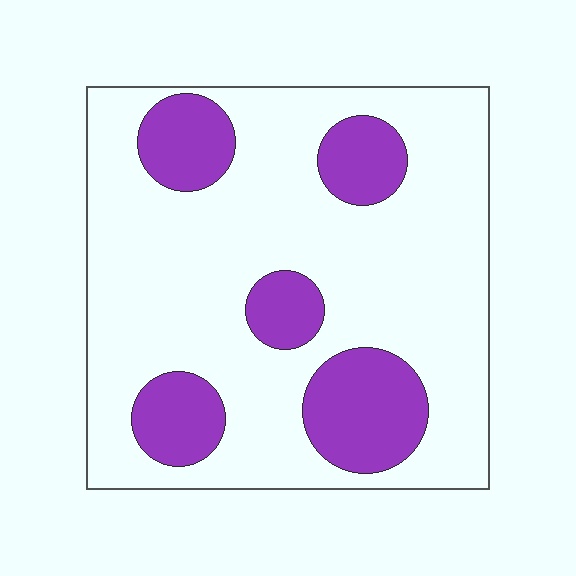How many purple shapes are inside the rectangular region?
5.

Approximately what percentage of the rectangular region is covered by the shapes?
Approximately 25%.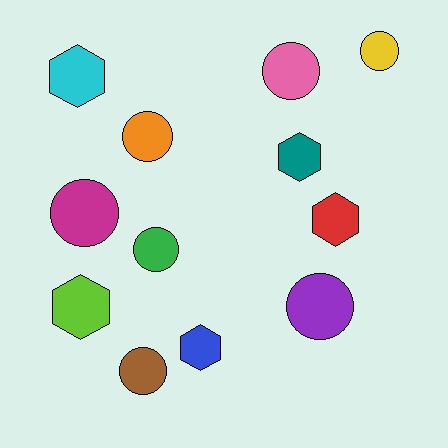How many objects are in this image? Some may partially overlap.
There are 12 objects.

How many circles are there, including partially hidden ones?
There are 7 circles.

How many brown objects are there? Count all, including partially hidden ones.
There is 1 brown object.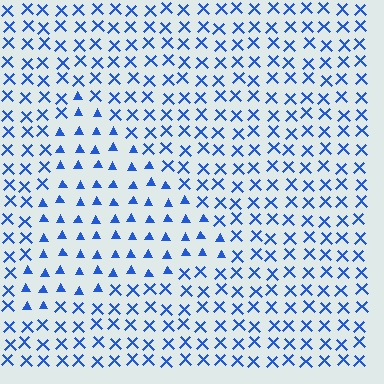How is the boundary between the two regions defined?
The boundary is defined by a change in element shape: triangles inside vs. X marks outside. All elements share the same color and spacing.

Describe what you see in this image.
The image is filled with small blue elements arranged in a uniform grid. A triangle-shaped region contains triangles, while the surrounding area contains X marks. The boundary is defined purely by the change in element shape.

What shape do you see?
I see a triangle.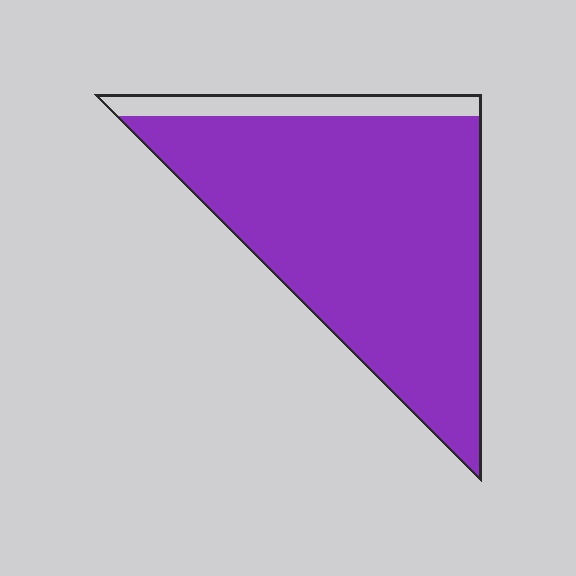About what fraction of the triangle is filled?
About nine tenths (9/10).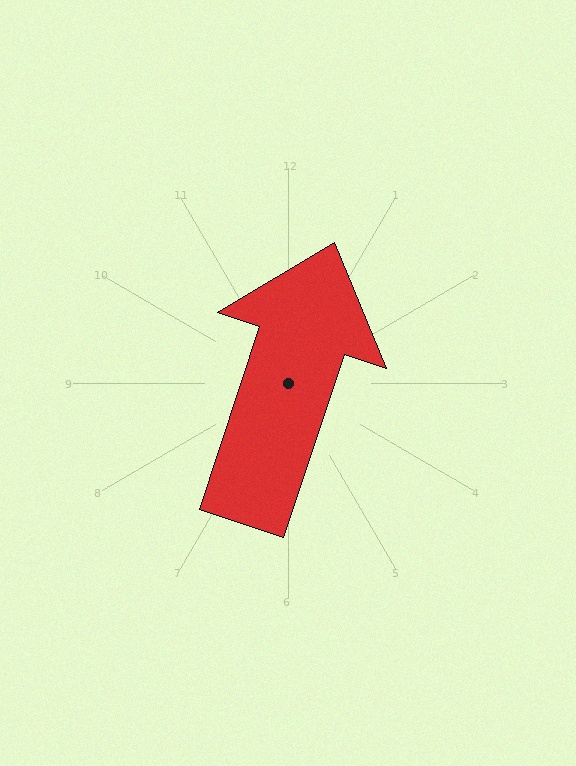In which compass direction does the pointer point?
North.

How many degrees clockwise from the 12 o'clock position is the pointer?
Approximately 18 degrees.